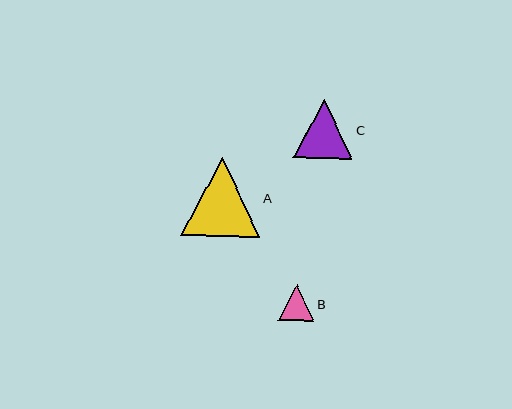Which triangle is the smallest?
Triangle B is the smallest with a size of approximately 36 pixels.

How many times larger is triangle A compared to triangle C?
Triangle A is approximately 1.3 times the size of triangle C.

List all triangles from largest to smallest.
From largest to smallest: A, C, B.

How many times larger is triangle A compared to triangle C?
Triangle A is approximately 1.3 times the size of triangle C.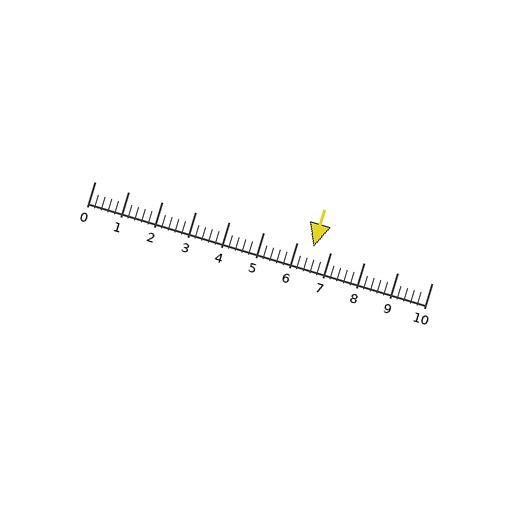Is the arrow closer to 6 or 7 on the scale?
The arrow is closer to 7.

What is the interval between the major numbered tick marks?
The major tick marks are spaced 1 units apart.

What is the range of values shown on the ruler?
The ruler shows values from 0 to 10.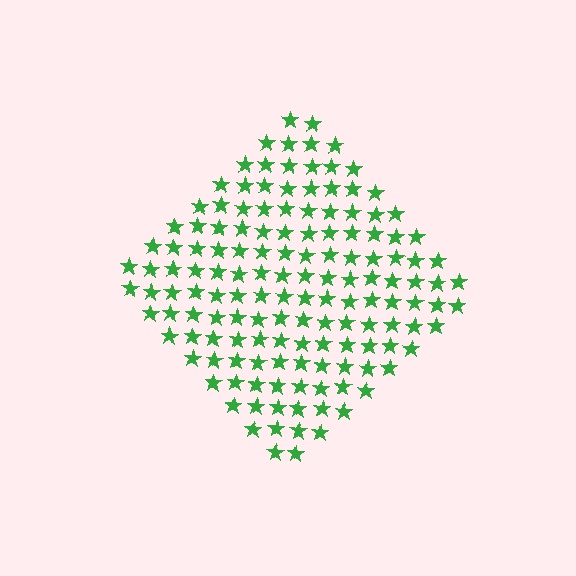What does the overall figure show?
The overall figure shows a diamond.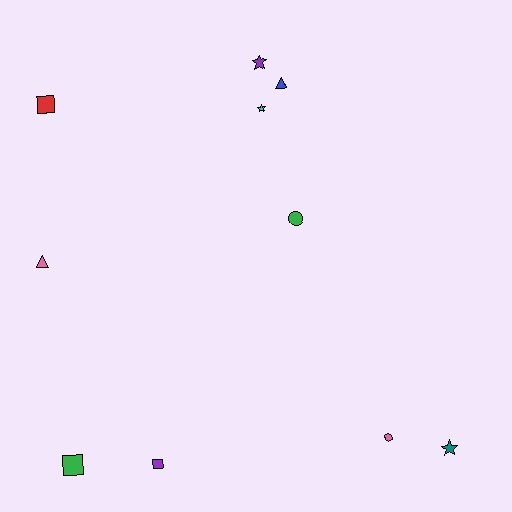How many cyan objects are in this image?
There is 1 cyan object.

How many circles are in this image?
There is 1 circle.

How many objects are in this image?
There are 10 objects.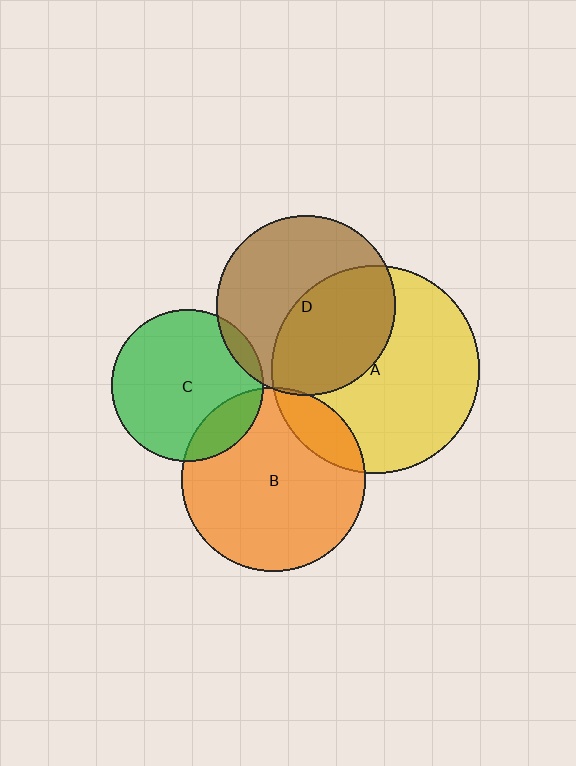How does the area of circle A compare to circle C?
Approximately 1.9 times.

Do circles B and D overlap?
Yes.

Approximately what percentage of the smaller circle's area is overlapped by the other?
Approximately 5%.